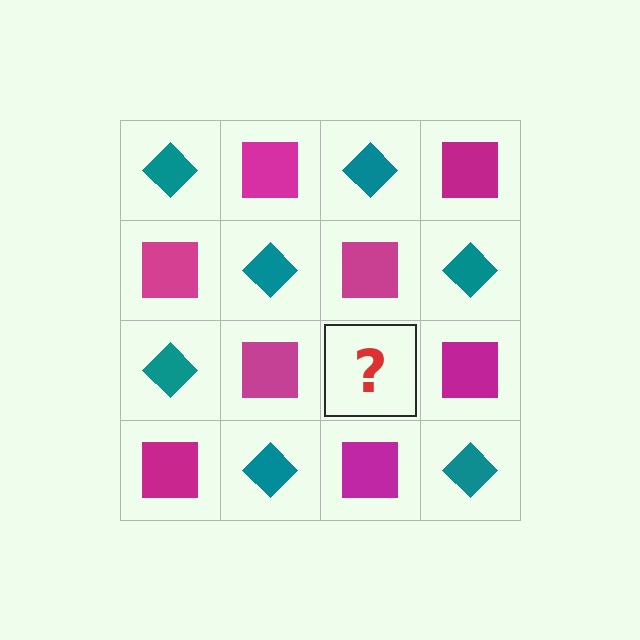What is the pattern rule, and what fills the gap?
The rule is that it alternates teal diamond and magenta square in a checkerboard pattern. The gap should be filled with a teal diamond.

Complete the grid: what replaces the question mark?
The question mark should be replaced with a teal diamond.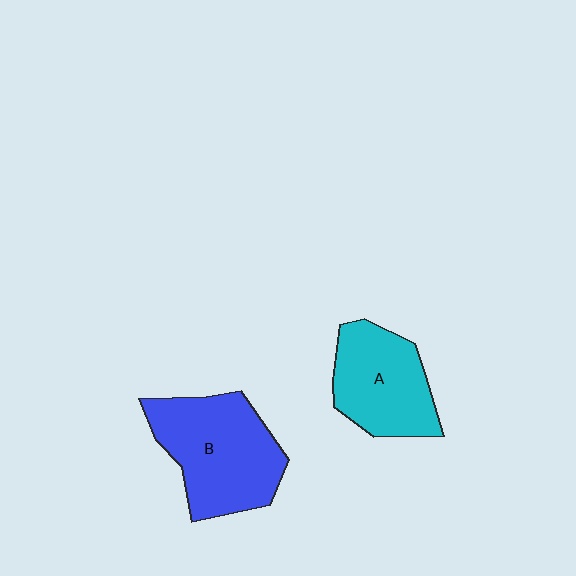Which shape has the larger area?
Shape B (blue).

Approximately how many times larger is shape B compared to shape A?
Approximately 1.3 times.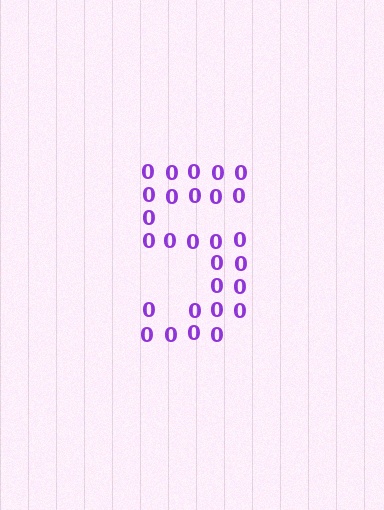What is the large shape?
The large shape is the digit 5.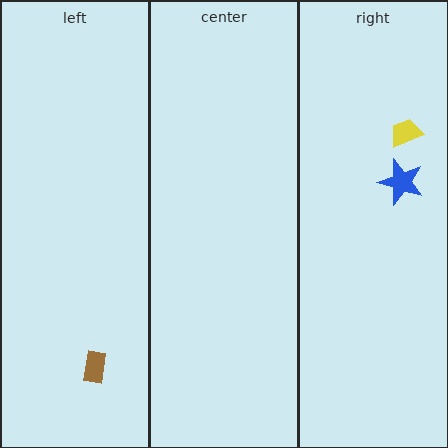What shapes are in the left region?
The brown rectangle.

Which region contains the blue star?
The right region.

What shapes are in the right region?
The yellow trapezoid, the blue star.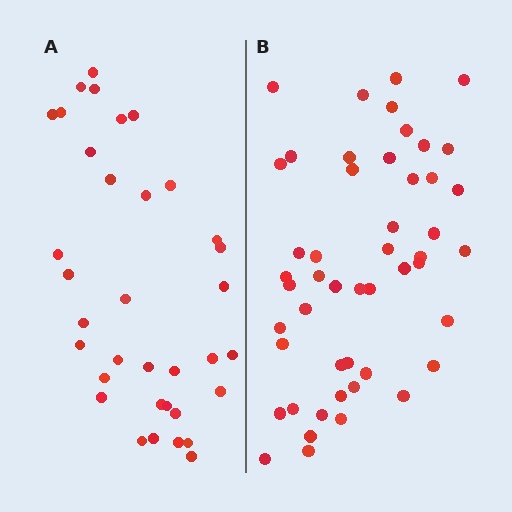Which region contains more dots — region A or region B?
Region B (the right region) has more dots.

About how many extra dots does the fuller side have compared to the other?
Region B has approximately 15 more dots than region A.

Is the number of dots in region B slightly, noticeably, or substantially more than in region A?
Region B has noticeably more, but not dramatically so. The ratio is roughly 1.4 to 1.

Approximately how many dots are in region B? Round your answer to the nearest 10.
About 50 dots. (The exact count is 49, which rounds to 50.)